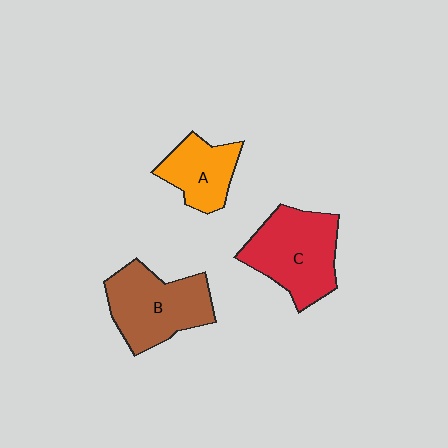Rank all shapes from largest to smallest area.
From largest to smallest: C (red), B (brown), A (orange).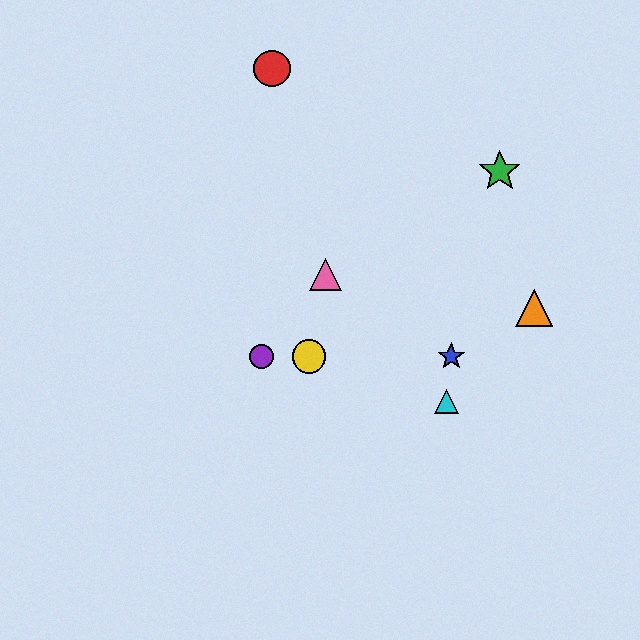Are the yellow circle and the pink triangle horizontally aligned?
No, the yellow circle is at y≈356 and the pink triangle is at y≈274.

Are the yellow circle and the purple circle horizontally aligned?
Yes, both are at y≈356.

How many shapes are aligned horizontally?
3 shapes (the blue star, the yellow circle, the purple circle) are aligned horizontally.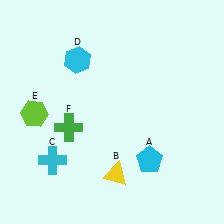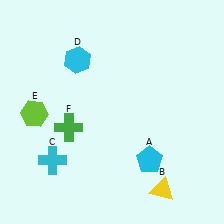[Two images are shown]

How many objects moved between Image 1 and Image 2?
1 object moved between the two images.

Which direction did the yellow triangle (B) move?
The yellow triangle (B) moved right.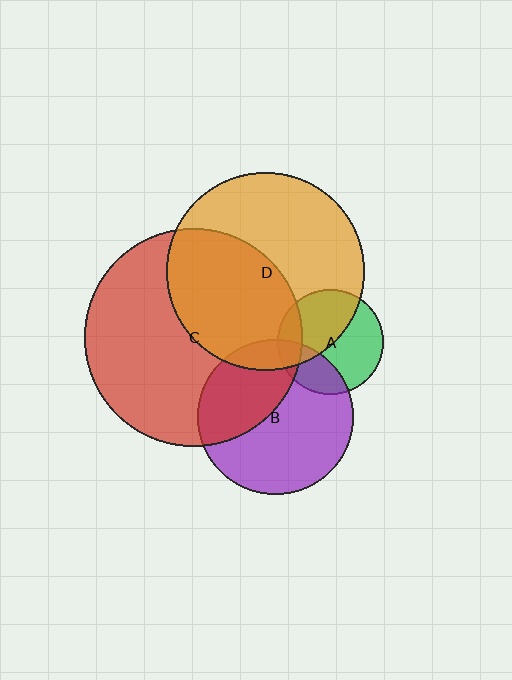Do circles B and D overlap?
Yes.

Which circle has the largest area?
Circle C (red).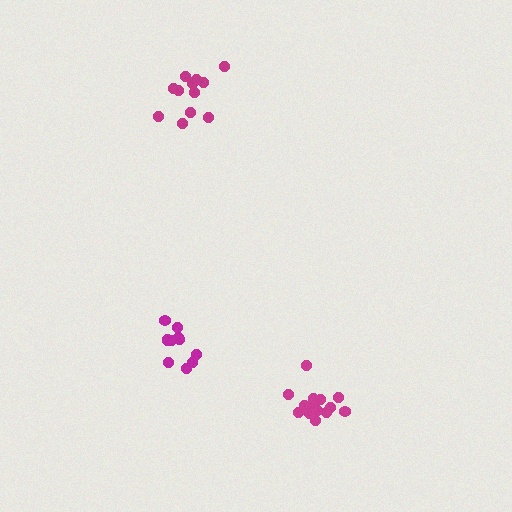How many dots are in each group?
Group 1: 16 dots, Group 2: 11 dots, Group 3: 12 dots (39 total).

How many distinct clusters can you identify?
There are 3 distinct clusters.